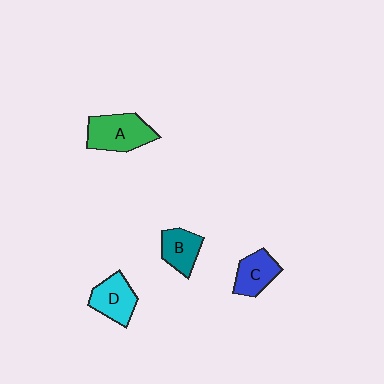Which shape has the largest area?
Shape A (green).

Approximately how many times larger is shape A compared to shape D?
Approximately 1.3 times.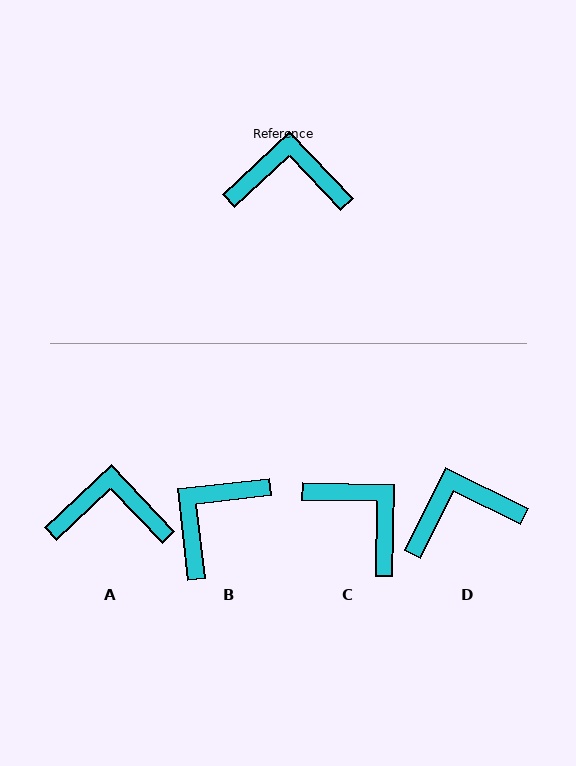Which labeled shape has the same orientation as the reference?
A.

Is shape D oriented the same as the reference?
No, it is off by about 20 degrees.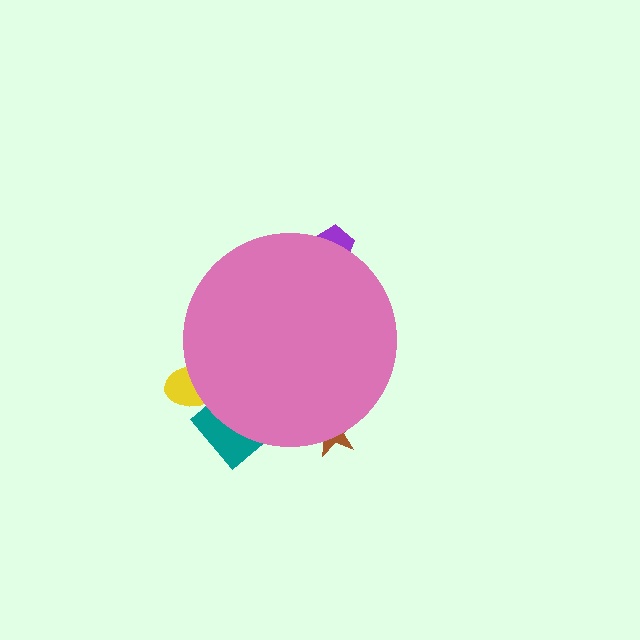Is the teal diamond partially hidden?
Yes, the teal diamond is partially hidden behind the pink circle.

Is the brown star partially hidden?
Yes, the brown star is partially hidden behind the pink circle.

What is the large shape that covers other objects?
A pink circle.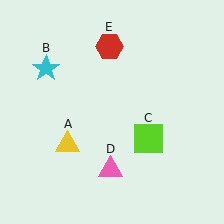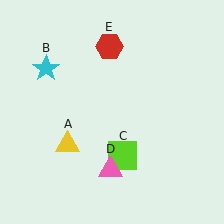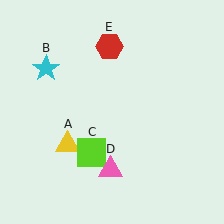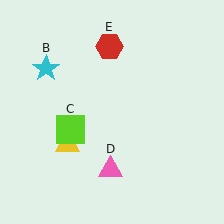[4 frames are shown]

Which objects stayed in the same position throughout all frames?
Yellow triangle (object A) and cyan star (object B) and pink triangle (object D) and red hexagon (object E) remained stationary.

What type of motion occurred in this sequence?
The lime square (object C) rotated clockwise around the center of the scene.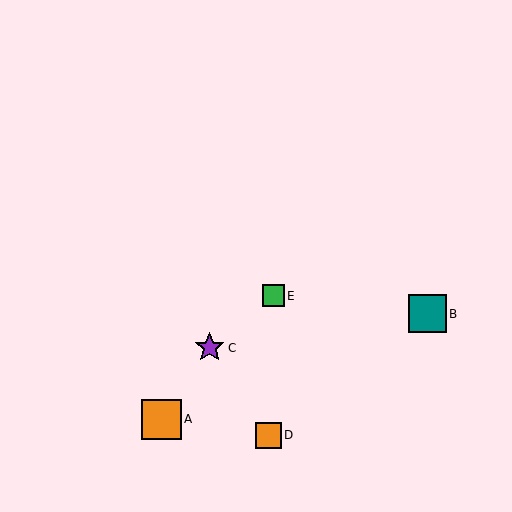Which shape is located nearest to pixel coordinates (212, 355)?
The purple star (labeled C) at (210, 348) is nearest to that location.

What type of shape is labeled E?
Shape E is a green square.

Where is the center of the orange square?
The center of the orange square is at (161, 419).